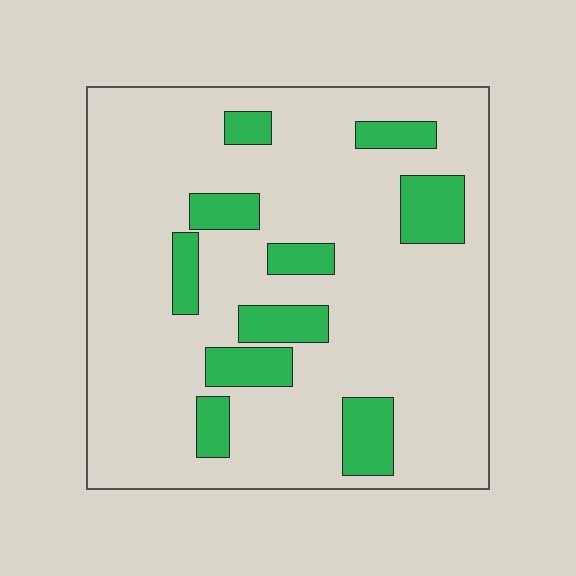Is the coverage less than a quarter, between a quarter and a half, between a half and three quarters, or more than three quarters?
Less than a quarter.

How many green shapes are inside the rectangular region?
10.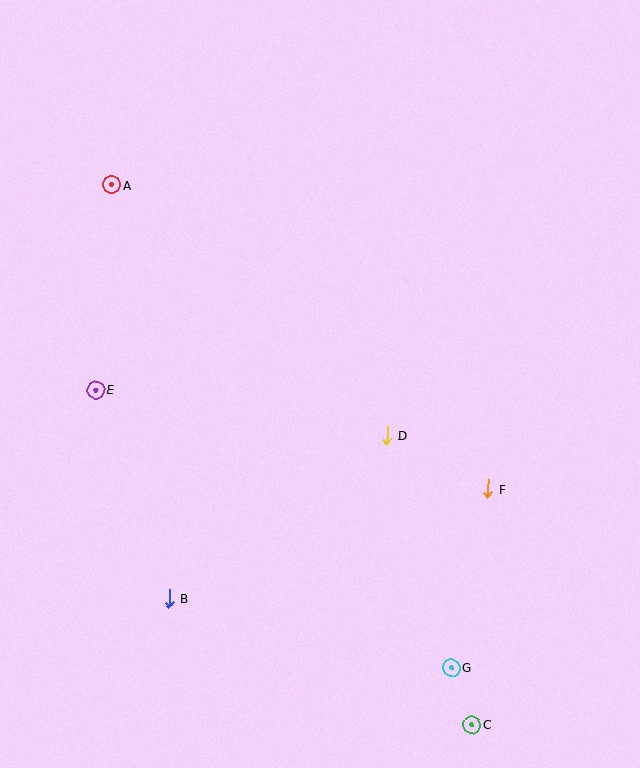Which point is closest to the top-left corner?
Point A is closest to the top-left corner.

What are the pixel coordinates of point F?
Point F is at (488, 489).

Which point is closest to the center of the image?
Point D at (387, 435) is closest to the center.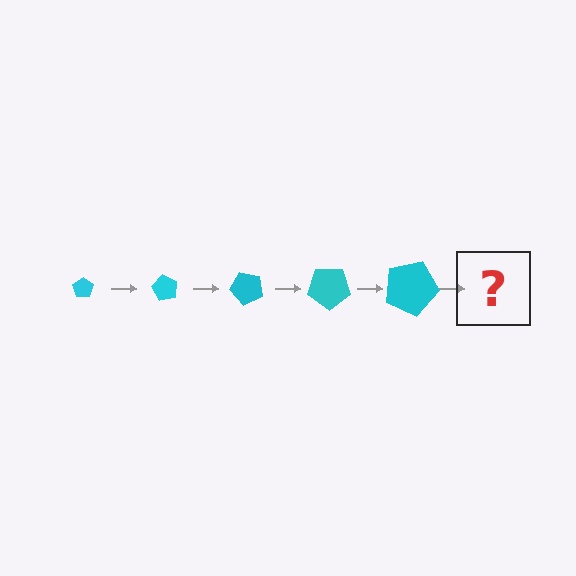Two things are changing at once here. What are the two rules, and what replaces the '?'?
The two rules are that the pentagon grows larger each step and it rotates 60 degrees each step. The '?' should be a pentagon, larger than the previous one and rotated 300 degrees from the start.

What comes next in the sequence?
The next element should be a pentagon, larger than the previous one and rotated 300 degrees from the start.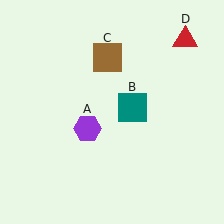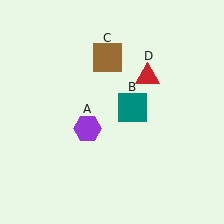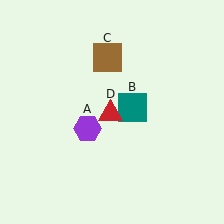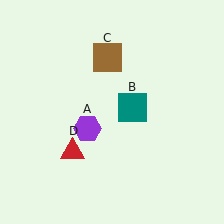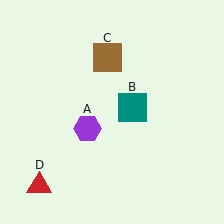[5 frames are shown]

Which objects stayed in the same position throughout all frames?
Purple hexagon (object A) and teal square (object B) and brown square (object C) remained stationary.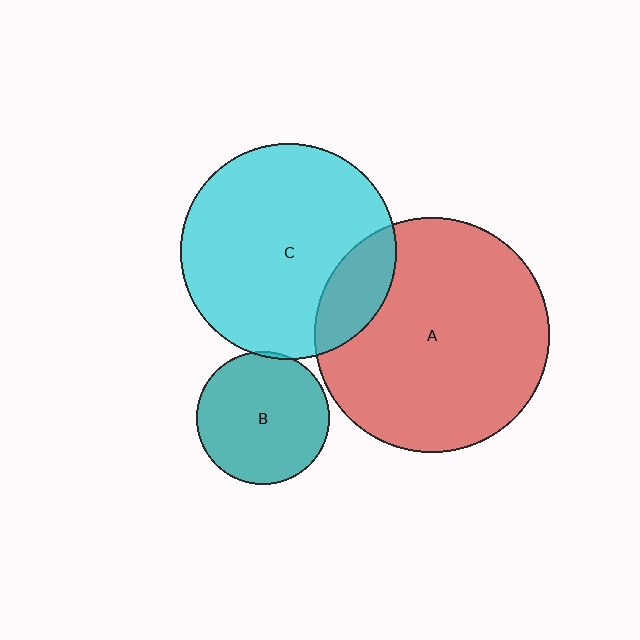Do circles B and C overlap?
Yes.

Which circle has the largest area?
Circle A (red).